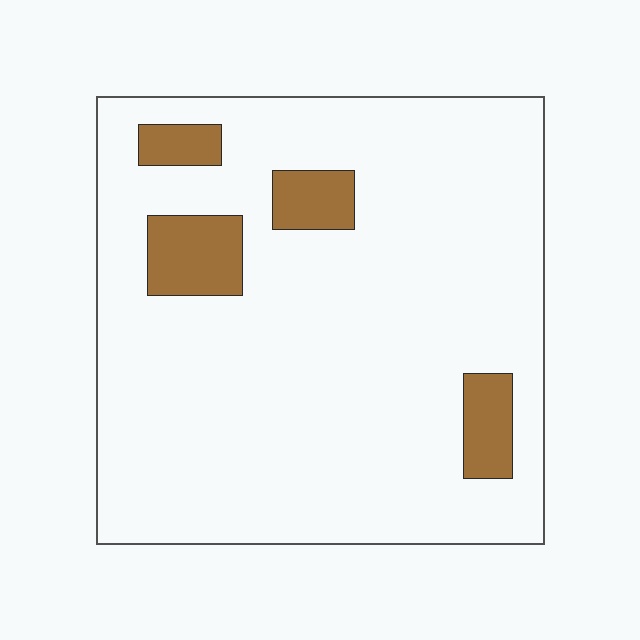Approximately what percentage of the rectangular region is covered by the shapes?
Approximately 10%.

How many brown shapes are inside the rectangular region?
4.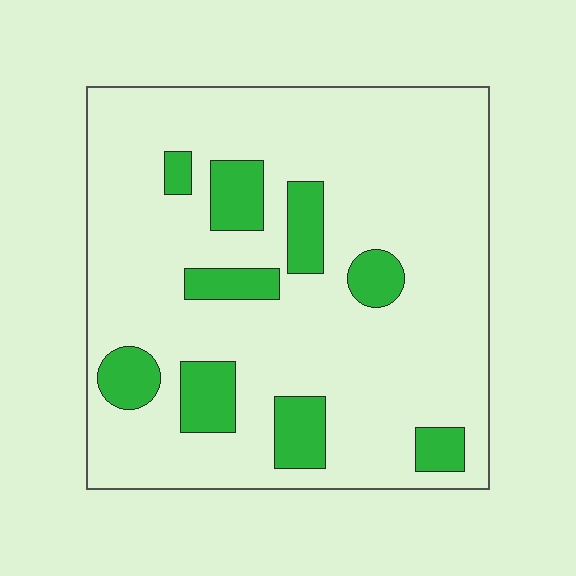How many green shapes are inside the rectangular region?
9.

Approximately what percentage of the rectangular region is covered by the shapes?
Approximately 15%.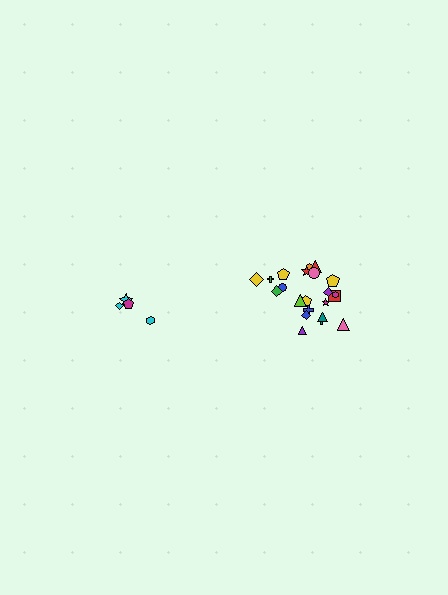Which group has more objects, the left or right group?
The right group.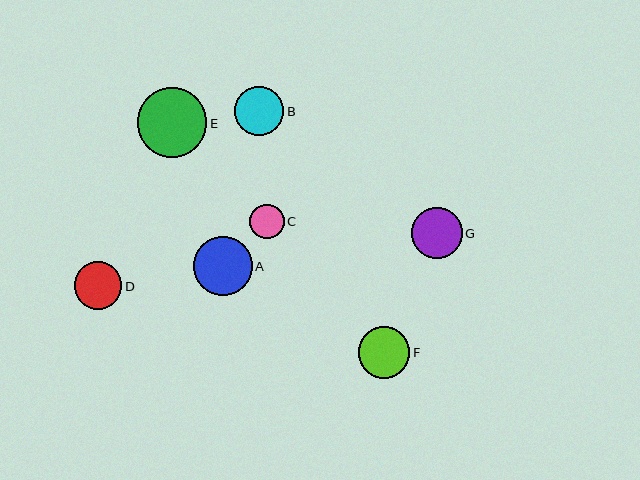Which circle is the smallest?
Circle C is the smallest with a size of approximately 34 pixels.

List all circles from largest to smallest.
From largest to smallest: E, A, F, G, B, D, C.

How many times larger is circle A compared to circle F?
Circle A is approximately 1.1 times the size of circle F.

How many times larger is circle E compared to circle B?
Circle E is approximately 1.4 times the size of circle B.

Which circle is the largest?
Circle E is the largest with a size of approximately 70 pixels.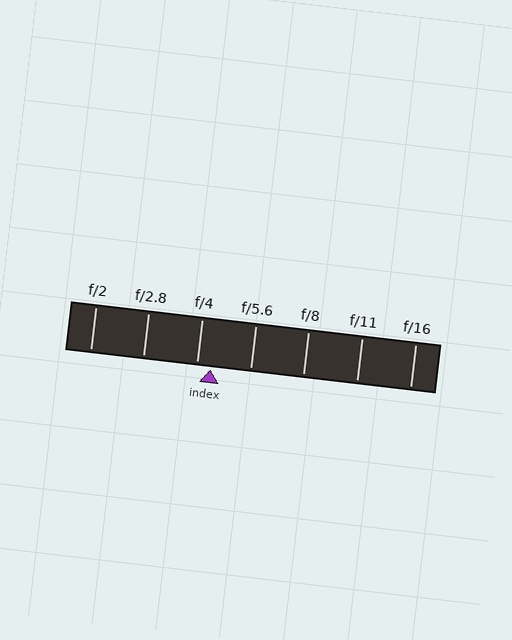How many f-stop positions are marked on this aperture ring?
There are 7 f-stop positions marked.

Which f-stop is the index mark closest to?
The index mark is closest to f/4.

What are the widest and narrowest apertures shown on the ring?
The widest aperture shown is f/2 and the narrowest is f/16.